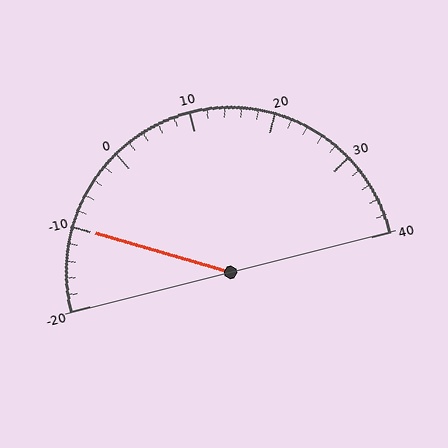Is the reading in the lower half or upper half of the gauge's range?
The reading is in the lower half of the range (-20 to 40).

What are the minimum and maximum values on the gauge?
The gauge ranges from -20 to 40.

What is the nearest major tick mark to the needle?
The nearest major tick mark is -10.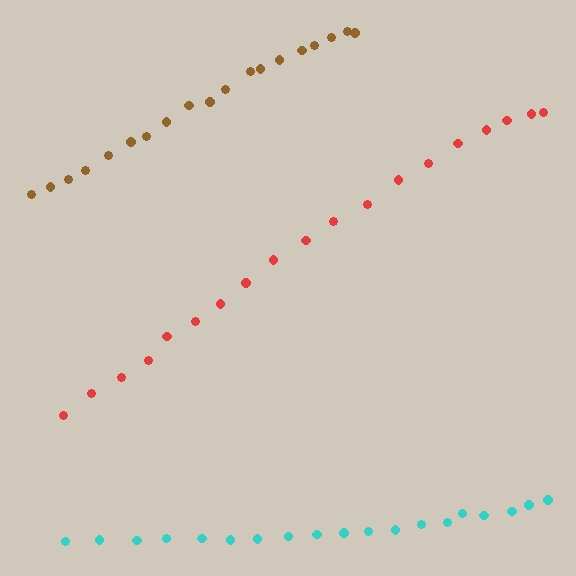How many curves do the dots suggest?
There are 3 distinct paths.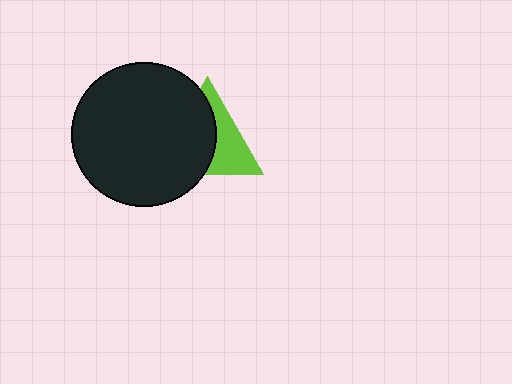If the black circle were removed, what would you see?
You would see the complete lime triangle.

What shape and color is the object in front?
The object in front is a black circle.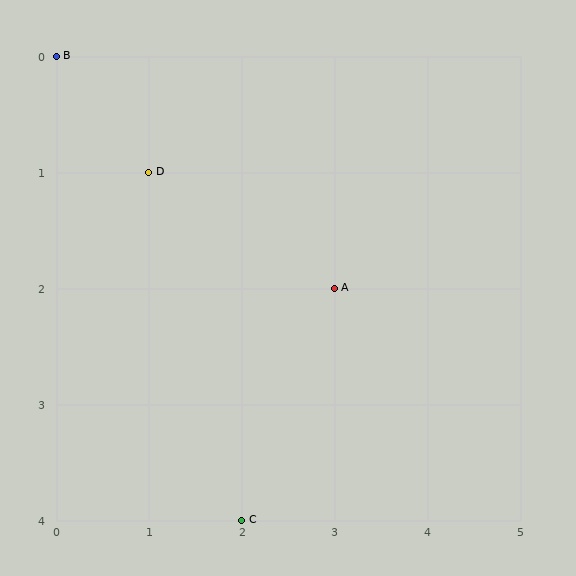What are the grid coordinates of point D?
Point D is at grid coordinates (1, 1).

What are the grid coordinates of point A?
Point A is at grid coordinates (3, 2).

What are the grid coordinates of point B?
Point B is at grid coordinates (0, 0).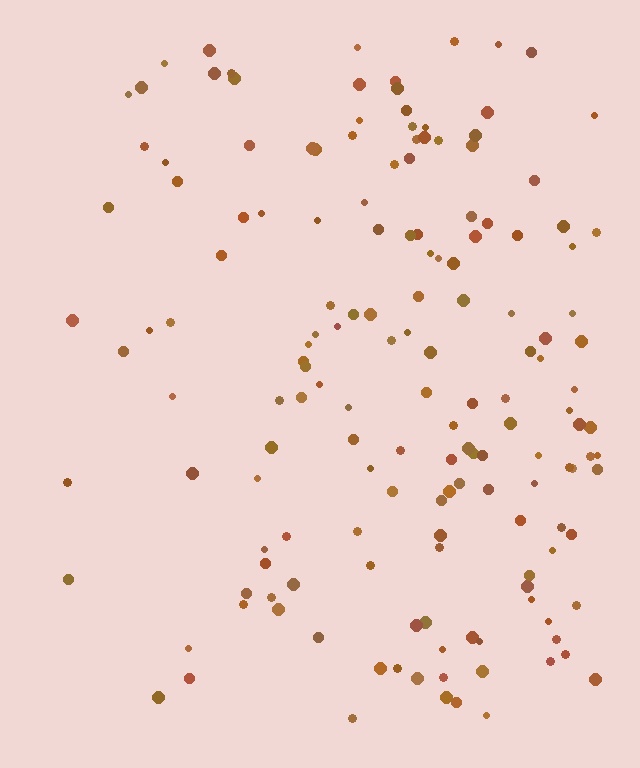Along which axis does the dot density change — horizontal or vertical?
Horizontal.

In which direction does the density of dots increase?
From left to right, with the right side densest.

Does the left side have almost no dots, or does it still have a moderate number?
Still a moderate number, just noticeably fewer than the right.